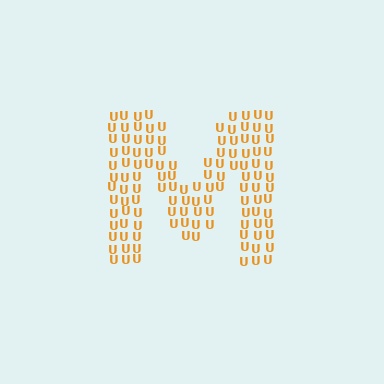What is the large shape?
The large shape is the letter M.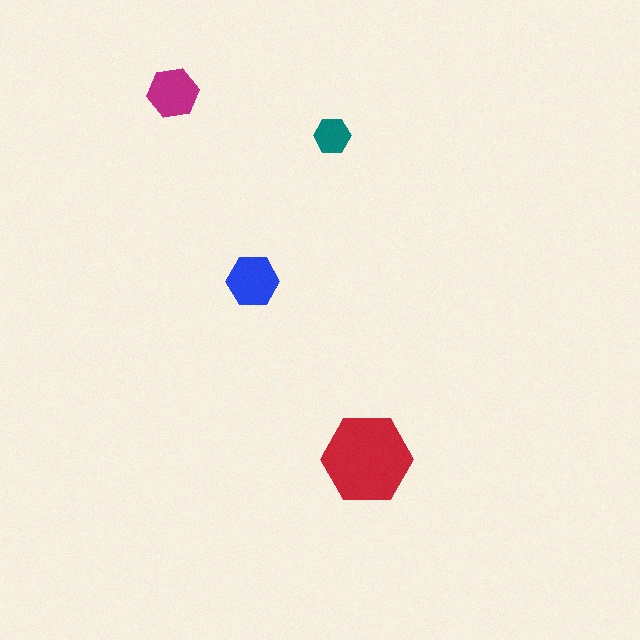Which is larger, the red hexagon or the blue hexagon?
The red one.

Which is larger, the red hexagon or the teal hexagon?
The red one.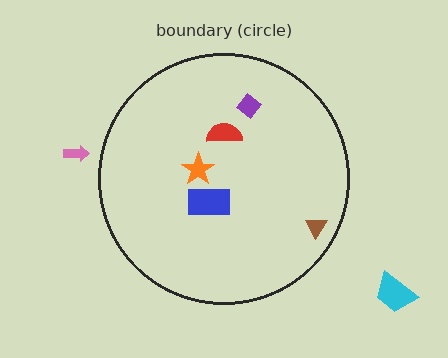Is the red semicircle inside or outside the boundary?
Inside.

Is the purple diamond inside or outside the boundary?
Inside.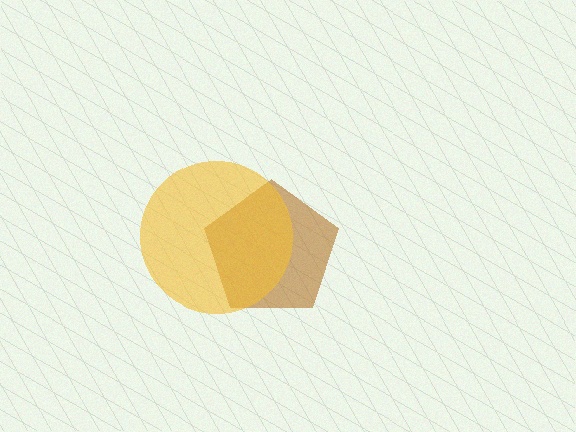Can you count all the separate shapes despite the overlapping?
Yes, there are 2 separate shapes.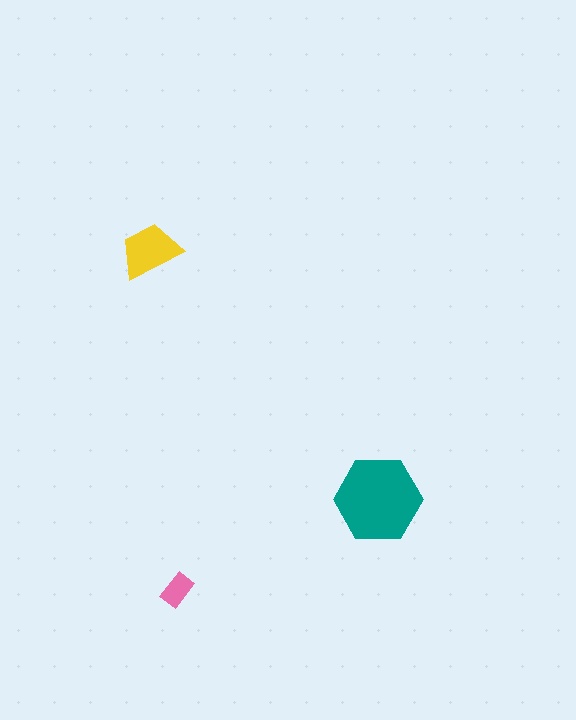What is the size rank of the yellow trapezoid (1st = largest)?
2nd.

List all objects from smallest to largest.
The pink rectangle, the yellow trapezoid, the teal hexagon.